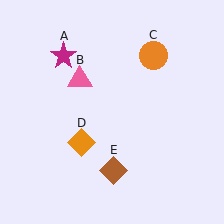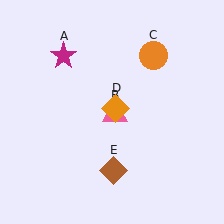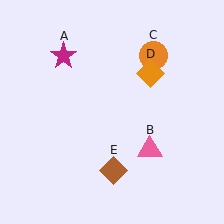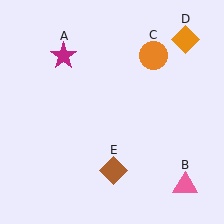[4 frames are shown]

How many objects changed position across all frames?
2 objects changed position: pink triangle (object B), orange diamond (object D).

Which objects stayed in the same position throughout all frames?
Magenta star (object A) and orange circle (object C) and brown diamond (object E) remained stationary.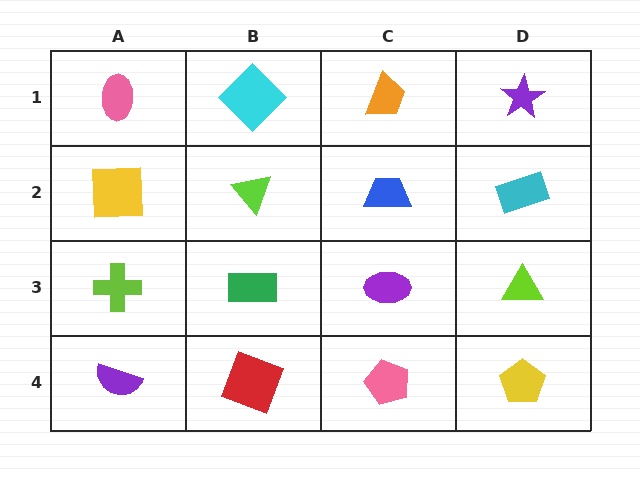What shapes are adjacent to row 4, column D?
A lime triangle (row 3, column D), a pink pentagon (row 4, column C).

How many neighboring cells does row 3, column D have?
3.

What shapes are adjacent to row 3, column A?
A yellow square (row 2, column A), a purple semicircle (row 4, column A), a green rectangle (row 3, column B).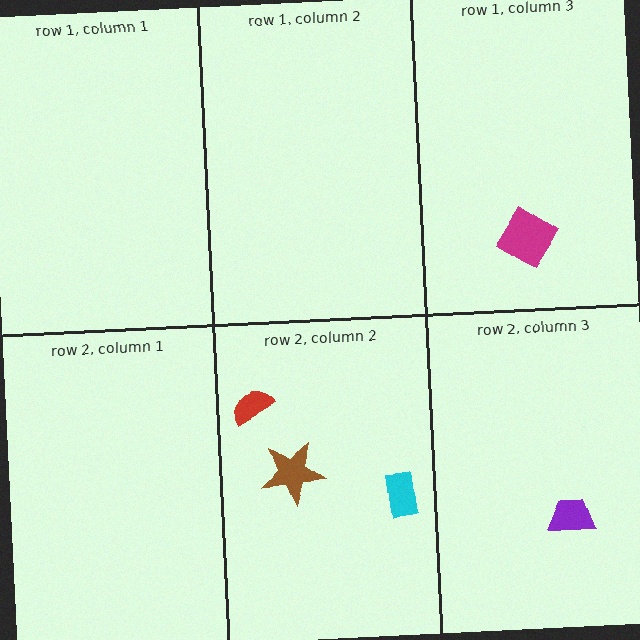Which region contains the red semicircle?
The row 2, column 2 region.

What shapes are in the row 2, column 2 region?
The cyan rectangle, the brown star, the red semicircle.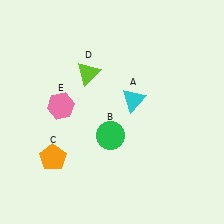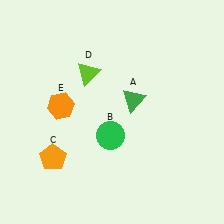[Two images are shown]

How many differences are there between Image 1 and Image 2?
There are 2 differences between the two images.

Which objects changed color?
A changed from cyan to green. E changed from pink to orange.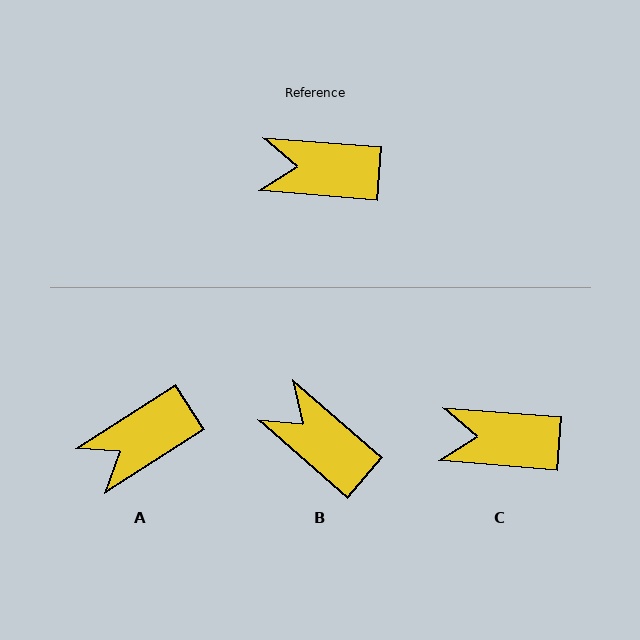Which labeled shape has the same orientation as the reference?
C.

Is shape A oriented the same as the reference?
No, it is off by about 37 degrees.